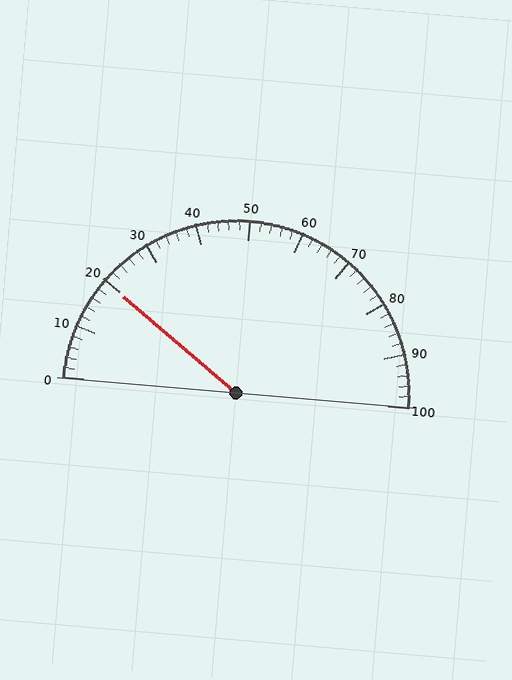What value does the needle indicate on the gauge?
The needle indicates approximately 20.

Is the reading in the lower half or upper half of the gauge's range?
The reading is in the lower half of the range (0 to 100).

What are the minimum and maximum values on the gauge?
The gauge ranges from 0 to 100.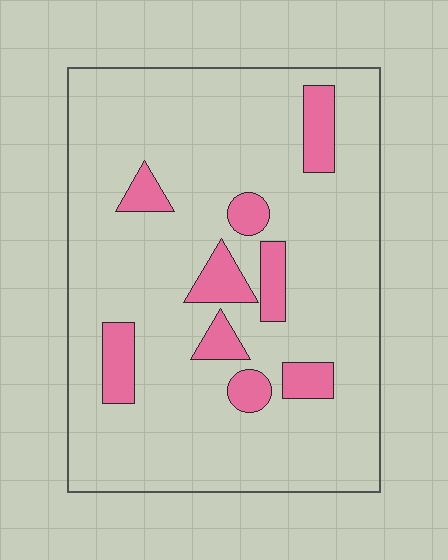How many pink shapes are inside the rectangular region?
9.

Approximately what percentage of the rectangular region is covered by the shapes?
Approximately 15%.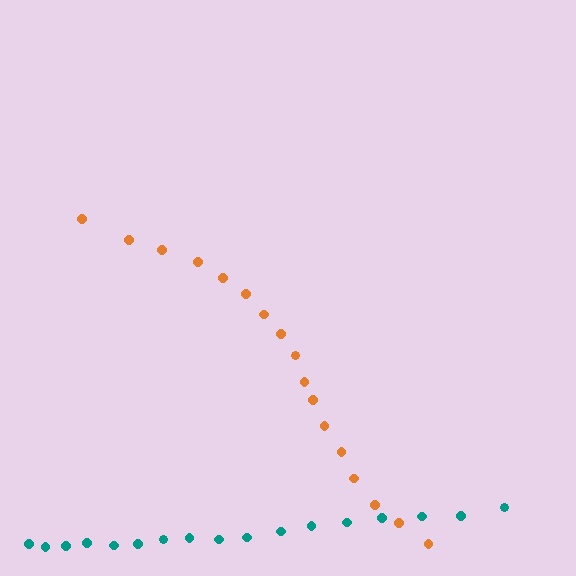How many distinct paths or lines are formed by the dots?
There are 2 distinct paths.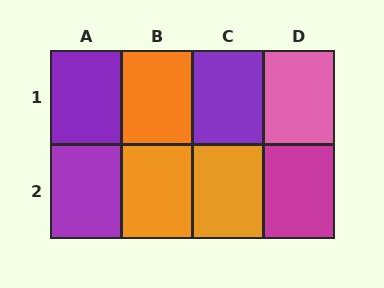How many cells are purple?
3 cells are purple.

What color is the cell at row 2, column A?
Purple.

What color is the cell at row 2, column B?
Orange.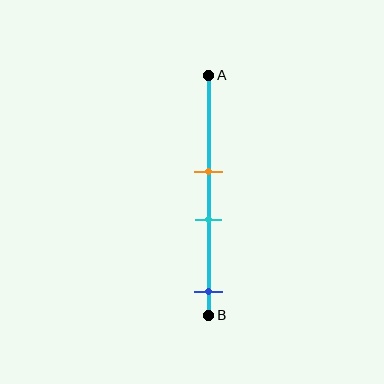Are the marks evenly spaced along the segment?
No, the marks are not evenly spaced.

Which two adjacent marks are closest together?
The orange and cyan marks are the closest adjacent pair.